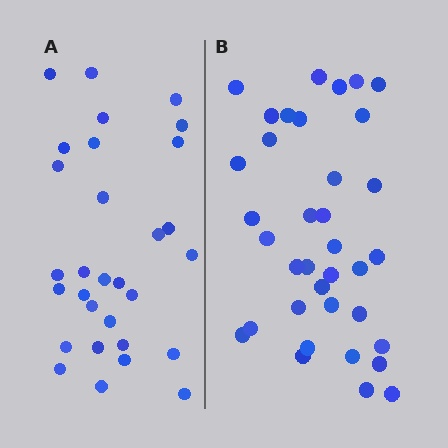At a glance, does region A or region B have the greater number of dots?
Region B (the right region) has more dots.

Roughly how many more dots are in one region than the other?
Region B has about 6 more dots than region A.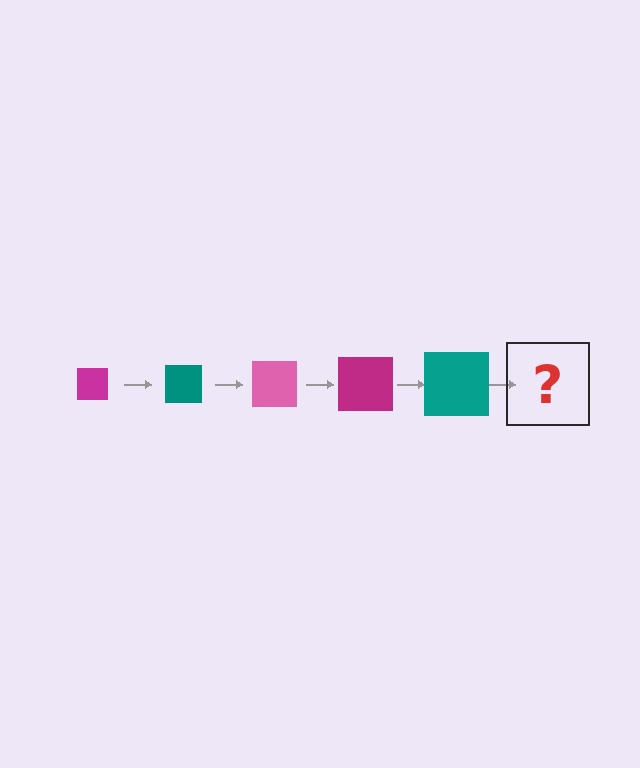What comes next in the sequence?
The next element should be a pink square, larger than the previous one.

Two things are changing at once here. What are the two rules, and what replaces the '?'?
The two rules are that the square grows larger each step and the color cycles through magenta, teal, and pink. The '?' should be a pink square, larger than the previous one.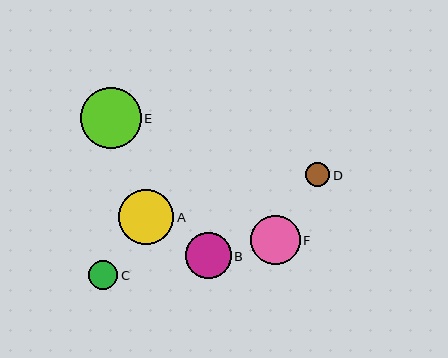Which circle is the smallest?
Circle D is the smallest with a size of approximately 24 pixels.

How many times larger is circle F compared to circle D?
Circle F is approximately 2.1 times the size of circle D.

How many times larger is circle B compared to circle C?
Circle B is approximately 1.6 times the size of circle C.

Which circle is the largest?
Circle E is the largest with a size of approximately 61 pixels.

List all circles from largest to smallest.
From largest to smallest: E, A, F, B, C, D.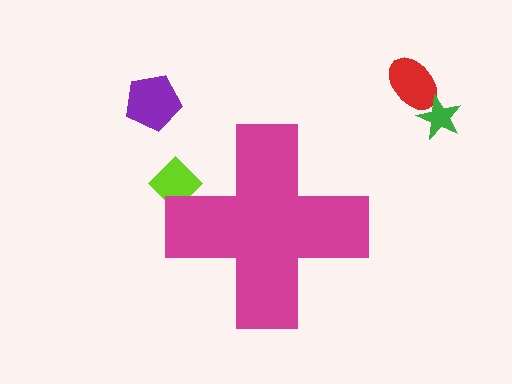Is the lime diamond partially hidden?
Yes, the lime diamond is partially hidden behind the magenta cross.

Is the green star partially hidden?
No, the green star is fully visible.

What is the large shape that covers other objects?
A magenta cross.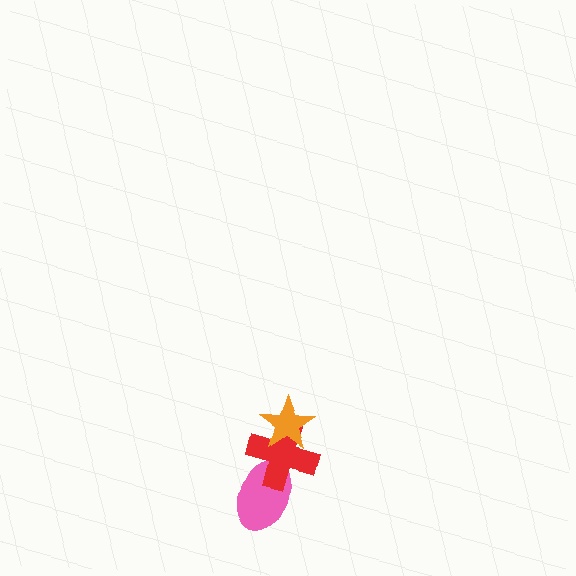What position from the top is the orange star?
The orange star is 1st from the top.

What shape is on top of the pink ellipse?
The red cross is on top of the pink ellipse.